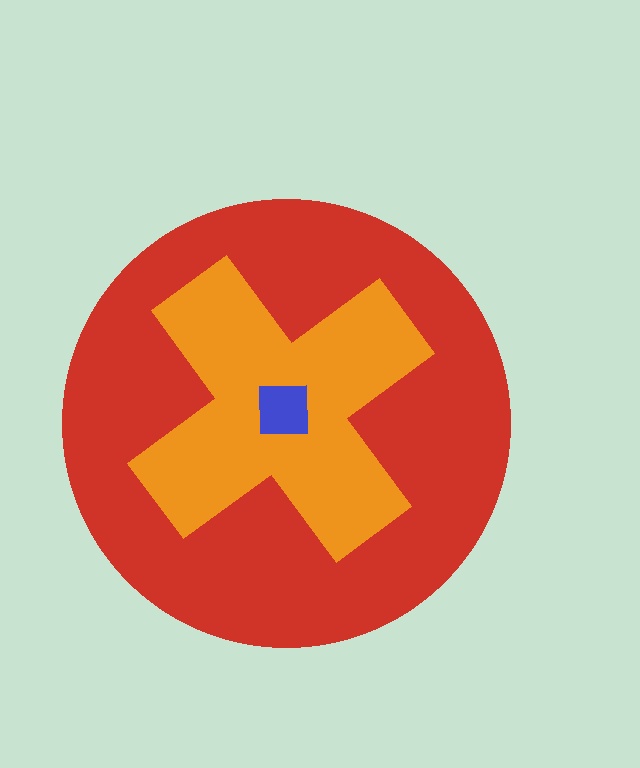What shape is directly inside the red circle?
The orange cross.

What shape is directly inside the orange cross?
The blue square.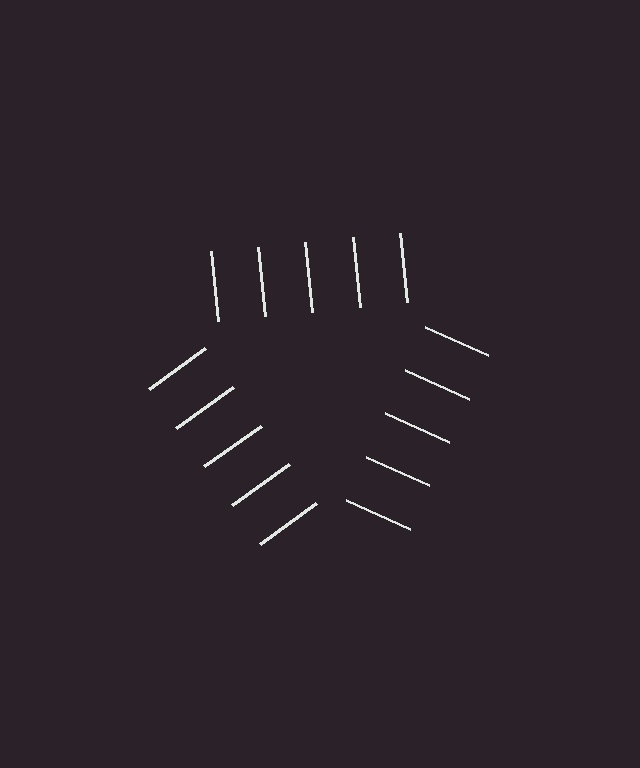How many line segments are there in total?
15 — 5 along each of the 3 edges.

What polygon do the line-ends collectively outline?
An illusory triangle — the line segments terminate on its edges but no continuous stroke is drawn.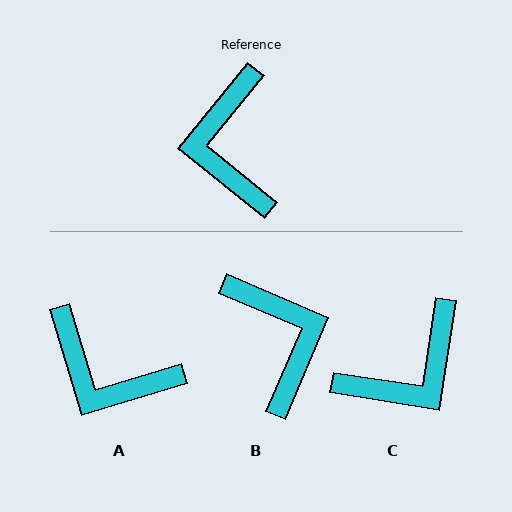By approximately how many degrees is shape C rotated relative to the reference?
Approximately 120 degrees counter-clockwise.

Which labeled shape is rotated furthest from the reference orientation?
B, about 164 degrees away.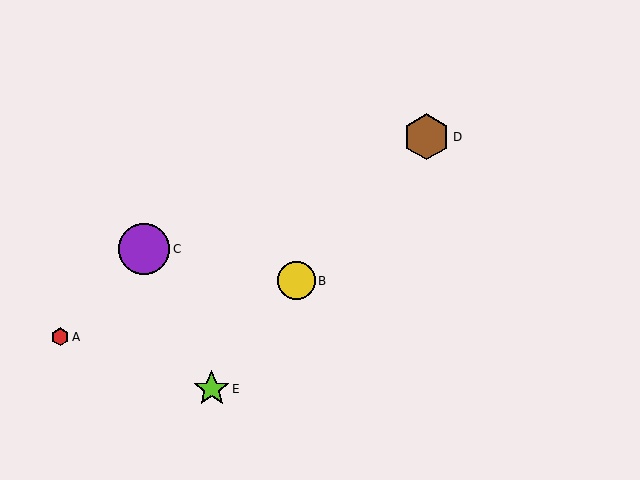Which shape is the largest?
The purple circle (labeled C) is the largest.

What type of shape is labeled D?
Shape D is a brown hexagon.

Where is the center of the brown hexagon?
The center of the brown hexagon is at (427, 137).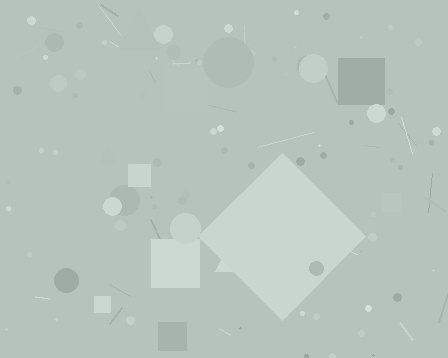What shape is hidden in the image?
A diamond is hidden in the image.